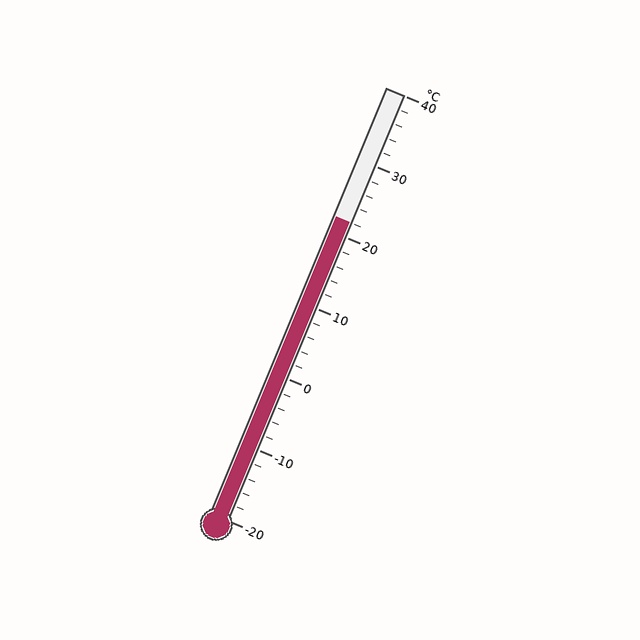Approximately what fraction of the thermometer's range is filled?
The thermometer is filled to approximately 70% of its range.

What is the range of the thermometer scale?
The thermometer scale ranges from -20°C to 40°C.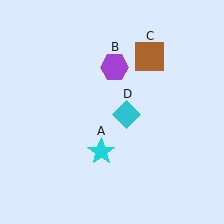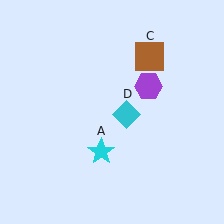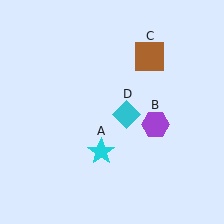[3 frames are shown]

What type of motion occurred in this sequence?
The purple hexagon (object B) rotated clockwise around the center of the scene.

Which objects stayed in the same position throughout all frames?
Cyan star (object A) and brown square (object C) and cyan diamond (object D) remained stationary.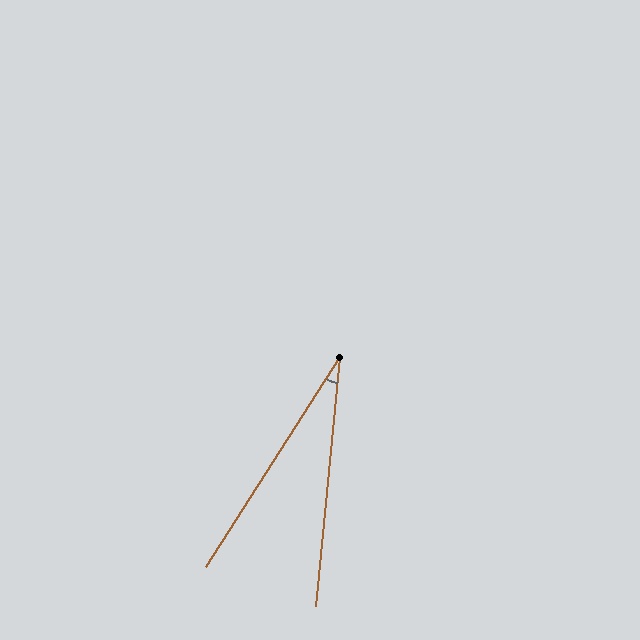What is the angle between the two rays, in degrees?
Approximately 27 degrees.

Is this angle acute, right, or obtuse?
It is acute.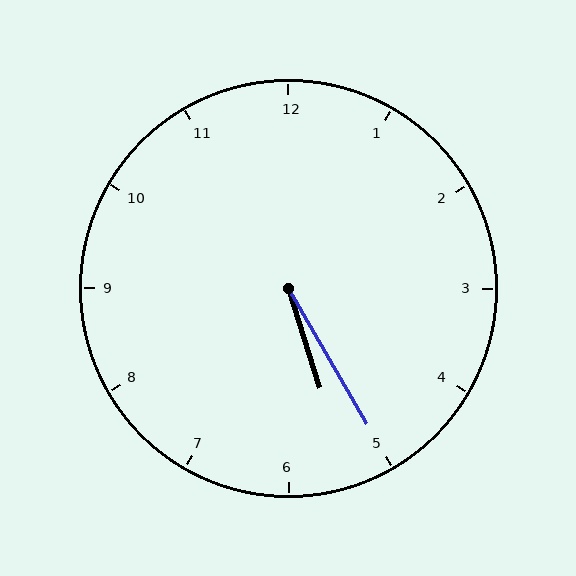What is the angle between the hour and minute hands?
Approximately 12 degrees.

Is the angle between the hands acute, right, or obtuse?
It is acute.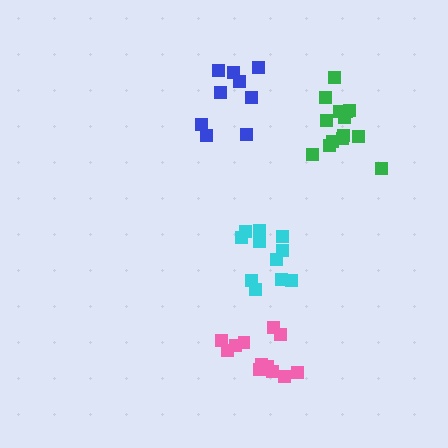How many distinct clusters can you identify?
There are 4 distinct clusters.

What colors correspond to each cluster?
The clusters are colored: blue, green, cyan, pink.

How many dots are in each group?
Group 1: 9 dots, Group 2: 14 dots, Group 3: 11 dots, Group 4: 12 dots (46 total).